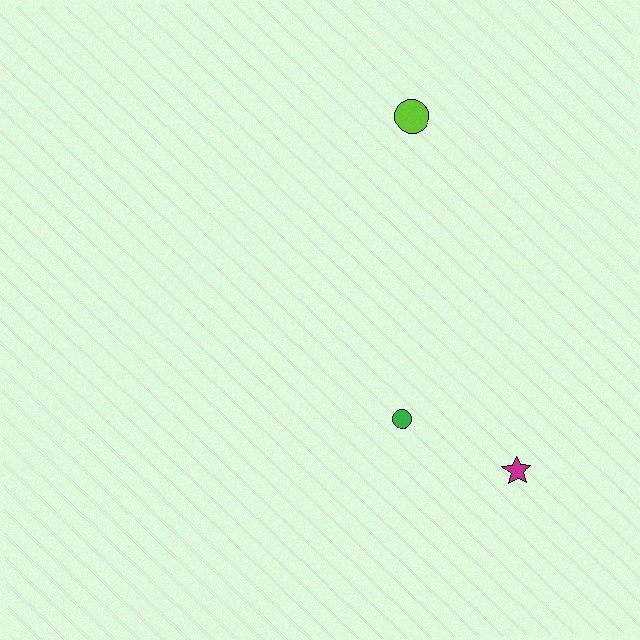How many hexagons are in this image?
There are no hexagons.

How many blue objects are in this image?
There are no blue objects.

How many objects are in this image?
There are 3 objects.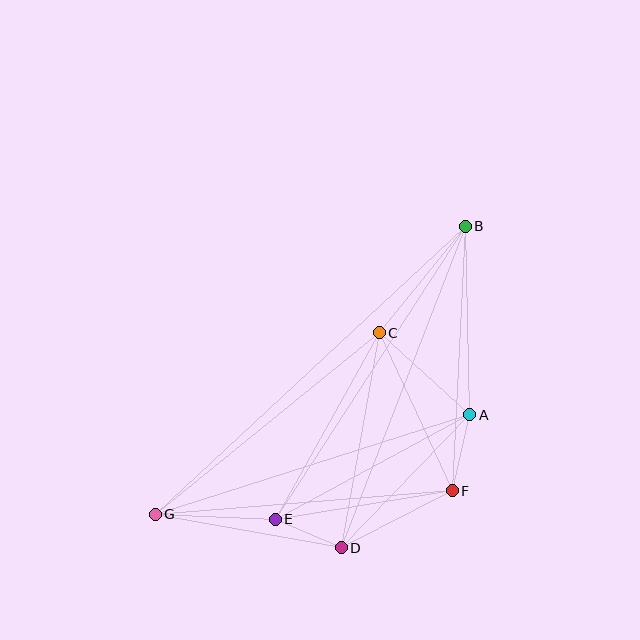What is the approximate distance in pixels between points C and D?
The distance between C and D is approximately 218 pixels.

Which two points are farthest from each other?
Points B and G are farthest from each other.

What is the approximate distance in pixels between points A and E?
The distance between A and E is approximately 221 pixels.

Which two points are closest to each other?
Points D and E are closest to each other.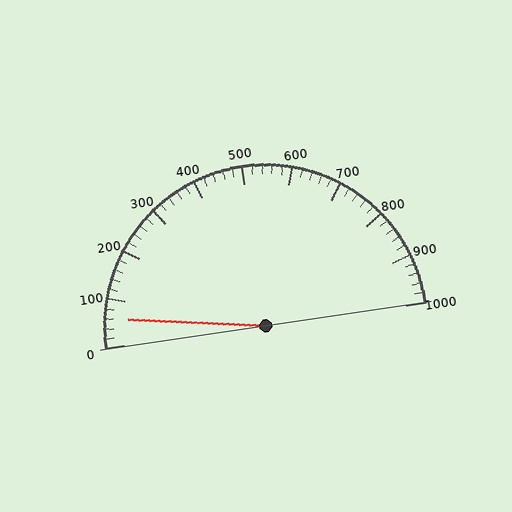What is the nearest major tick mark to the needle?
The nearest major tick mark is 100.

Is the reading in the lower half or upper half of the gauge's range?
The reading is in the lower half of the range (0 to 1000).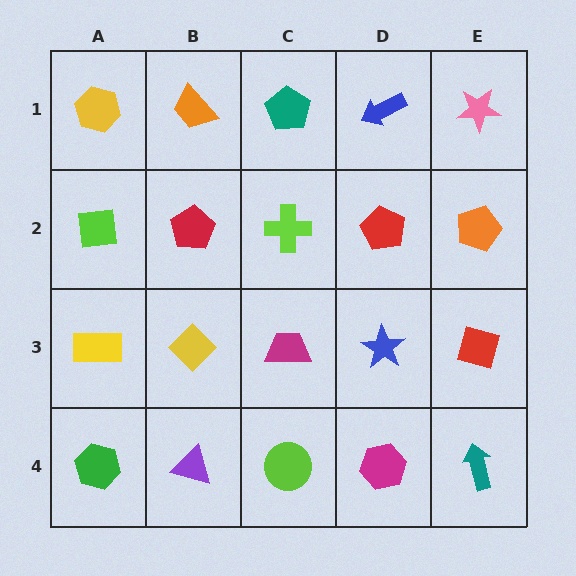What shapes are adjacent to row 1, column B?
A red pentagon (row 2, column B), a yellow hexagon (row 1, column A), a teal pentagon (row 1, column C).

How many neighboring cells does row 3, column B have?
4.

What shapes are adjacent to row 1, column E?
An orange pentagon (row 2, column E), a blue arrow (row 1, column D).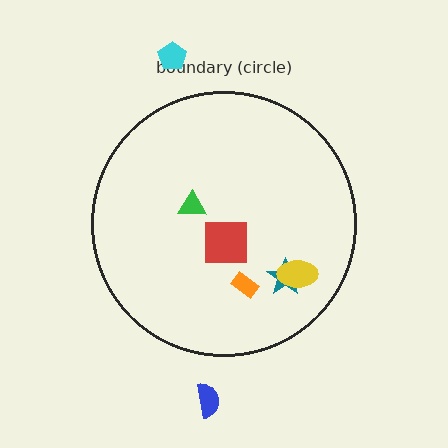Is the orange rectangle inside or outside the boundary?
Inside.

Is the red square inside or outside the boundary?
Inside.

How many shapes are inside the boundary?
5 inside, 2 outside.